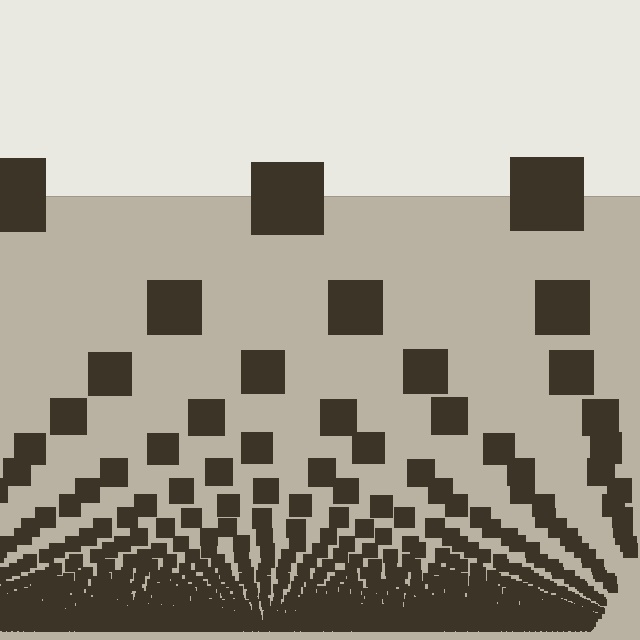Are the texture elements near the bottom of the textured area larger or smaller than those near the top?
Smaller. The gradient is inverted — elements near the bottom are smaller and denser.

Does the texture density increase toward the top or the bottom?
Density increases toward the bottom.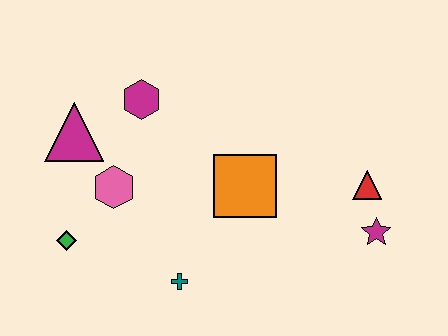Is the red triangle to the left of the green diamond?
No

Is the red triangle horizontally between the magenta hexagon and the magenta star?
Yes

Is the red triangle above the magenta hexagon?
No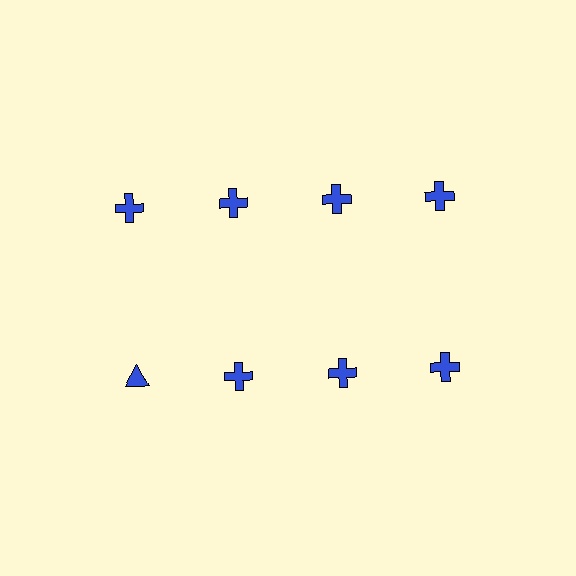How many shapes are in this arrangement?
There are 8 shapes arranged in a grid pattern.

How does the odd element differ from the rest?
It has a different shape: triangle instead of cross.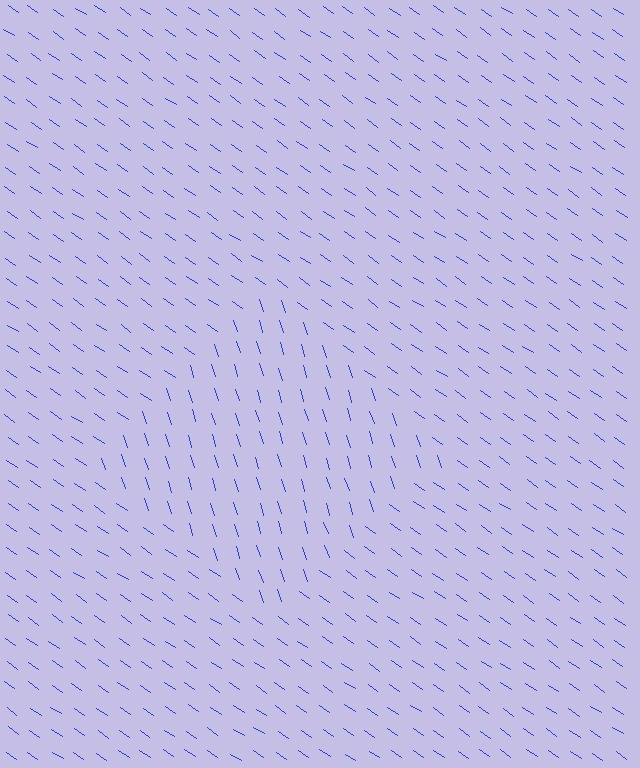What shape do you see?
I see a diamond.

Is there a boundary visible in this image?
Yes, there is a texture boundary formed by a change in line orientation.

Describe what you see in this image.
The image is filled with small blue line segments. A diamond region in the image has lines oriented differently from the surrounding lines, creating a visible texture boundary.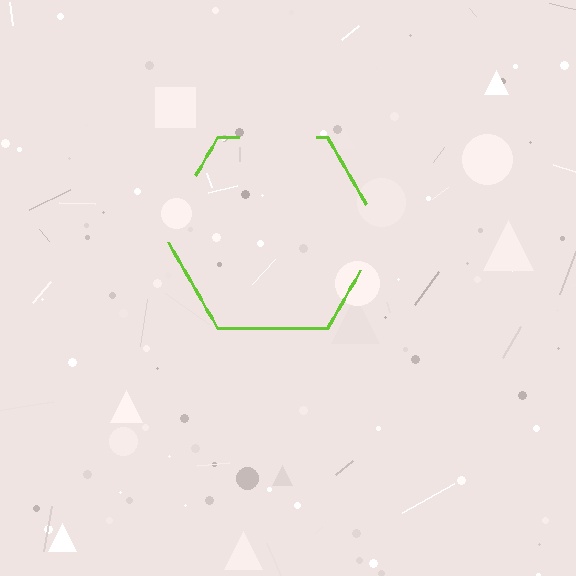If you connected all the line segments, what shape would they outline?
They would outline a hexagon.